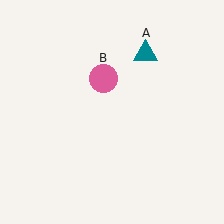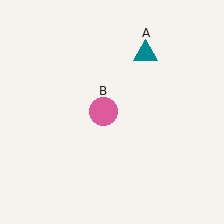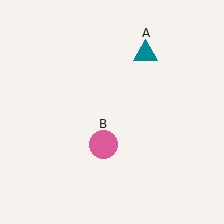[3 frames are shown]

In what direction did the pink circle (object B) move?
The pink circle (object B) moved down.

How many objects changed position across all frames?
1 object changed position: pink circle (object B).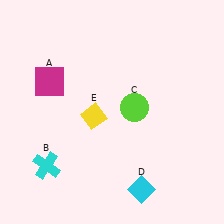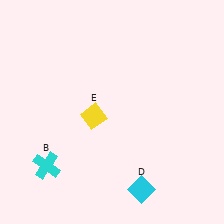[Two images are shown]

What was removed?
The magenta square (A), the lime circle (C) were removed in Image 2.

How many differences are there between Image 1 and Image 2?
There are 2 differences between the two images.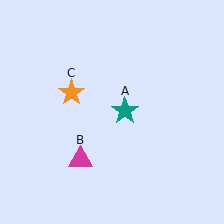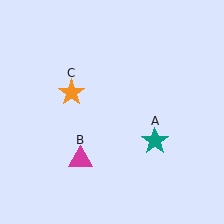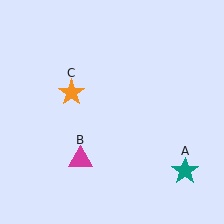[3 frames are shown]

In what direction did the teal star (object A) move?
The teal star (object A) moved down and to the right.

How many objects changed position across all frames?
1 object changed position: teal star (object A).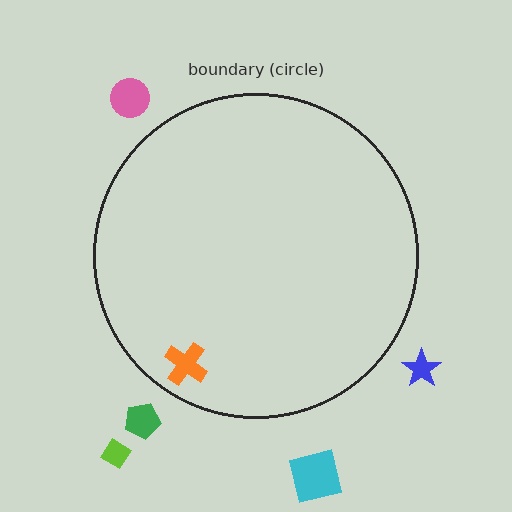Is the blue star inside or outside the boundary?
Outside.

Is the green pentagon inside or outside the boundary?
Outside.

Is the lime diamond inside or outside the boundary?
Outside.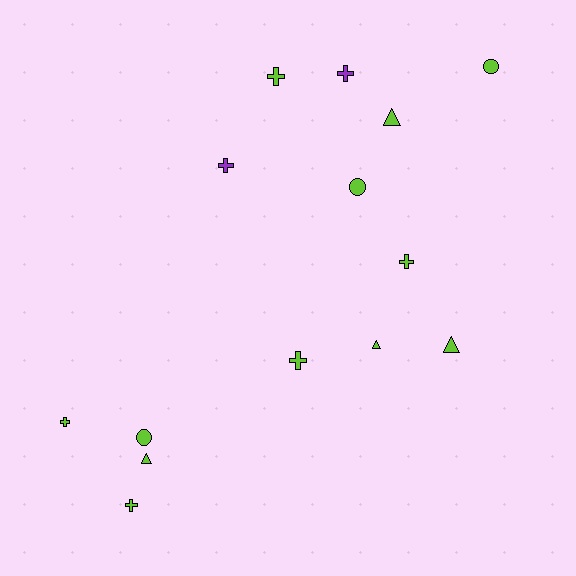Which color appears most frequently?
Lime, with 12 objects.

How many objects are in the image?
There are 14 objects.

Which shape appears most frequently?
Cross, with 7 objects.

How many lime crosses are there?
There are 5 lime crosses.